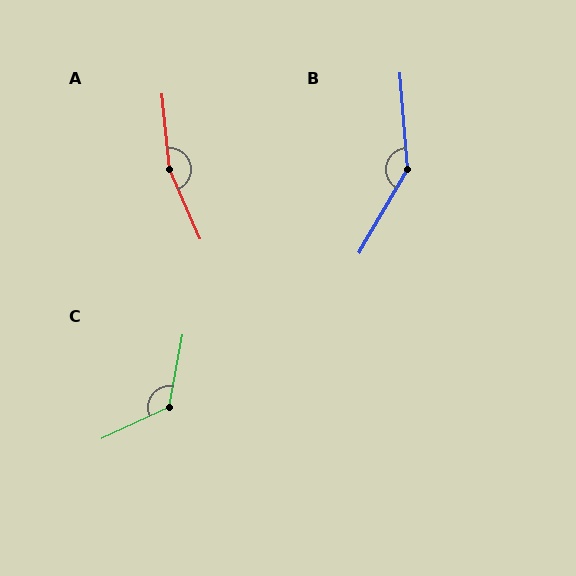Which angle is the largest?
A, at approximately 162 degrees.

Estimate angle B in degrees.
Approximately 145 degrees.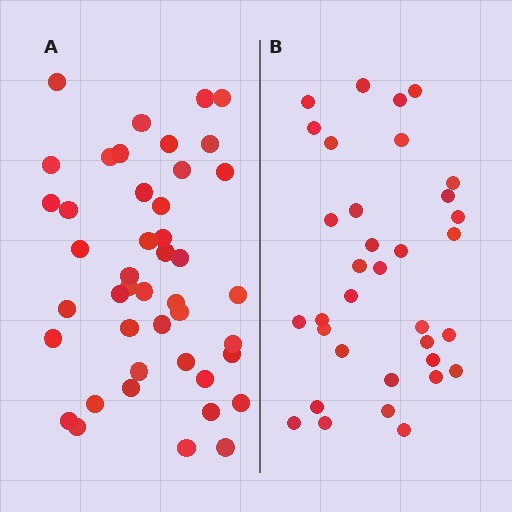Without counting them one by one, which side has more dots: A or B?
Region A (the left region) has more dots.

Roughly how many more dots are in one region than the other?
Region A has roughly 10 or so more dots than region B.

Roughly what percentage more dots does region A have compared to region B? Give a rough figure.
About 30% more.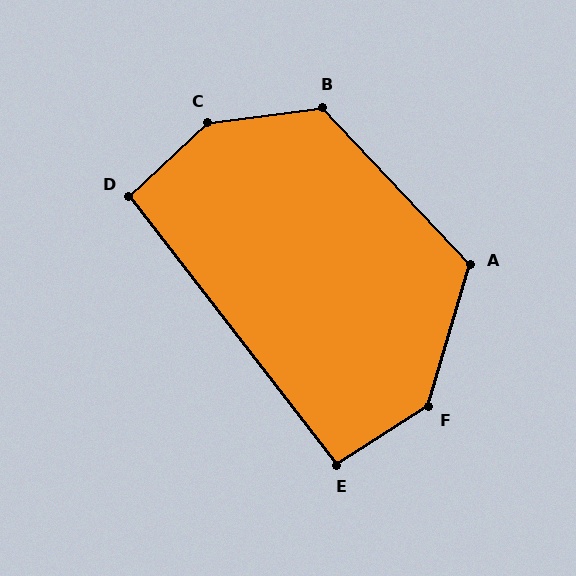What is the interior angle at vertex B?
Approximately 126 degrees (obtuse).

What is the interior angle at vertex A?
Approximately 120 degrees (obtuse).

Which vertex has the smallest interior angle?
E, at approximately 95 degrees.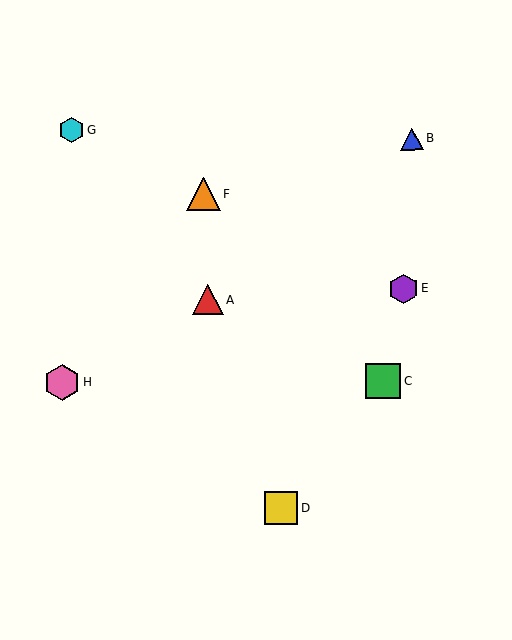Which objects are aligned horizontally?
Objects C, H are aligned horizontally.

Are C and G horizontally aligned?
No, C is at y≈381 and G is at y≈130.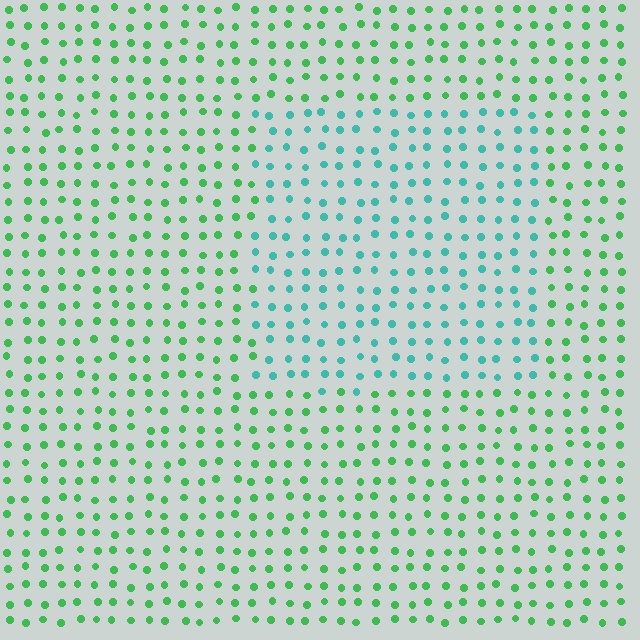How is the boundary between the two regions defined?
The boundary is defined purely by a slight shift in hue (about 42 degrees). Spacing, size, and orientation are identical on both sides.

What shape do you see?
I see a rectangle.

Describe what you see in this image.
The image is filled with small green elements in a uniform arrangement. A rectangle-shaped region is visible where the elements are tinted to a slightly different hue, forming a subtle color boundary.